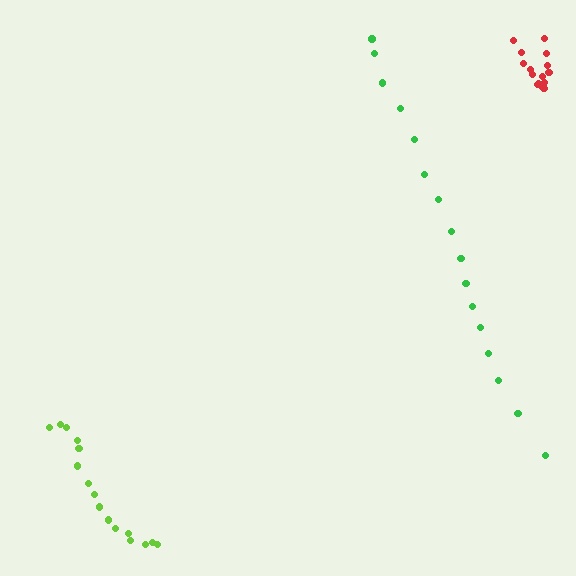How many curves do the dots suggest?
There are 3 distinct paths.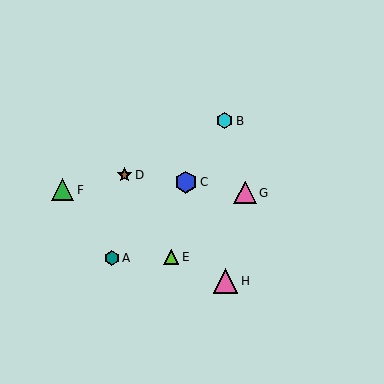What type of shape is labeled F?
Shape F is a green triangle.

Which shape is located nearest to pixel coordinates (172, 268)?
The lime triangle (labeled E) at (171, 257) is nearest to that location.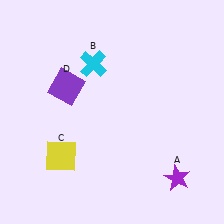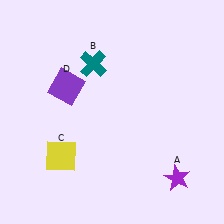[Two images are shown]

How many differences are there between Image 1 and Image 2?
There is 1 difference between the two images.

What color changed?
The cross (B) changed from cyan in Image 1 to teal in Image 2.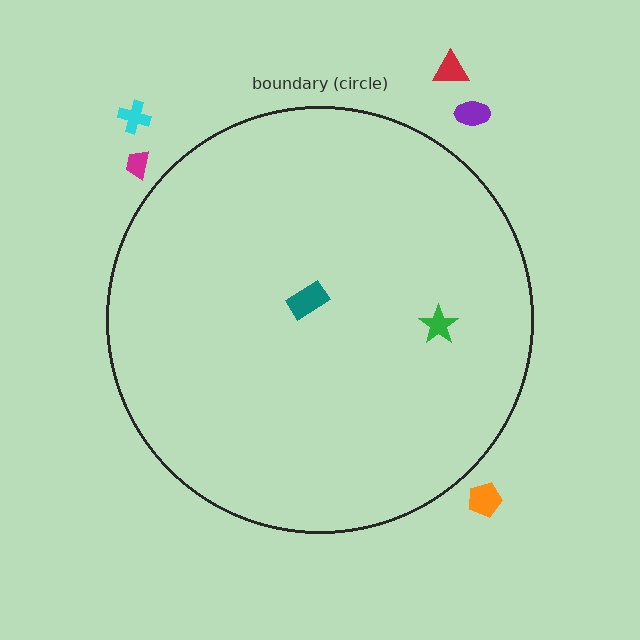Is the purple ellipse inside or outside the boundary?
Outside.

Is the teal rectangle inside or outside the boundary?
Inside.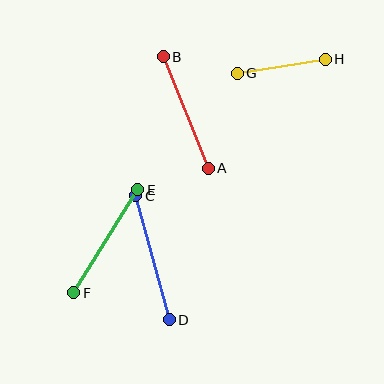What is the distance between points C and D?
The distance is approximately 129 pixels.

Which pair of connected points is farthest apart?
Points C and D are farthest apart.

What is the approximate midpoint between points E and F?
The midpoint is at approximately (106, 241) pixels.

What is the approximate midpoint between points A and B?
The midpoint is at approximately (186, 112) pixels.